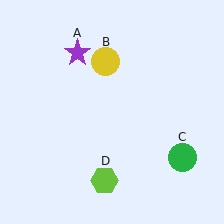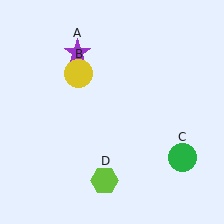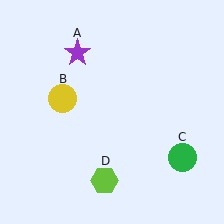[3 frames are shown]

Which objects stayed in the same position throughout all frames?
Purple star (object A) and green circle (object C) and lime hexagon (object D) remained stationary.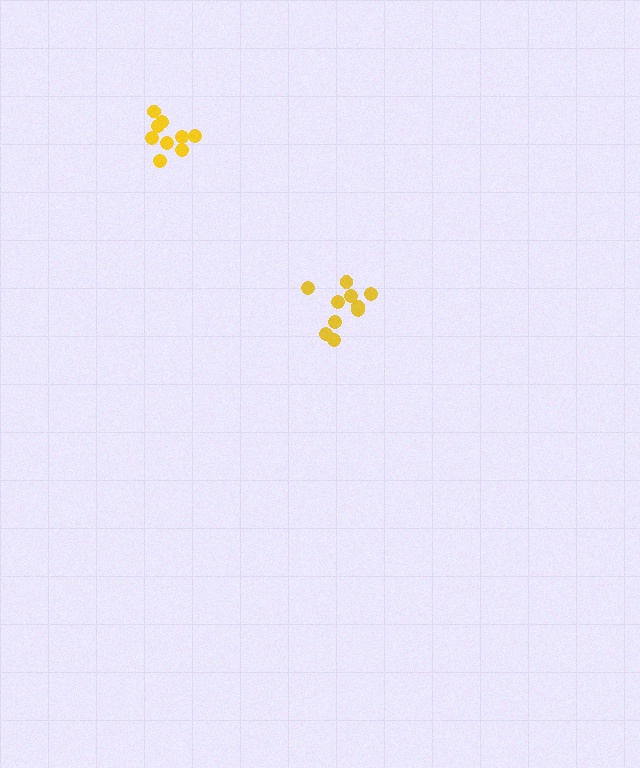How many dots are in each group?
Group 1: 9 dots, Group 2: 10 dots (19 total).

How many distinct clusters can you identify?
There are 2 distinct clusters.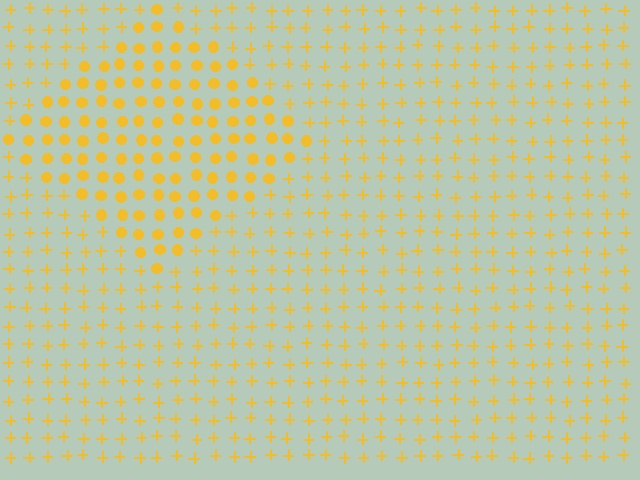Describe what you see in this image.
The image is filled with small yellow elements arranged in a uniform grid. A diamond-shaped region contains circles, while the surrounding area contains plus signs. The boundary is defined purely by the change in element shape.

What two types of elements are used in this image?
The image uses circles inside the diamond region and plus signs outside it.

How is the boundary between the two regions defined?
The boundary is defined by a change in element shape: circles inside vs. plus signs outside. All elements share the same color and spacing.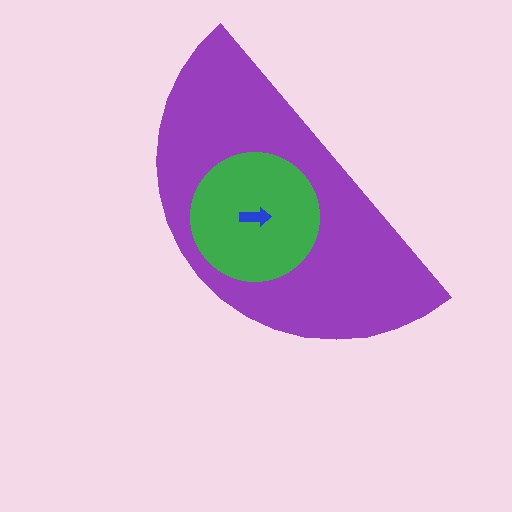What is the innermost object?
The blue arrow.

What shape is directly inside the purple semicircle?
The green circle.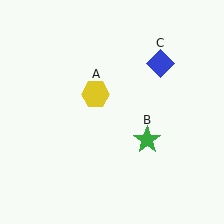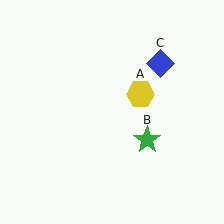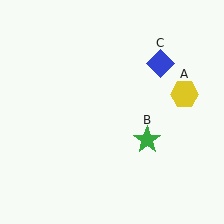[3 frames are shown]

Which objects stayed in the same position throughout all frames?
Green star (object B) and blue diamond (object C) remained stationary.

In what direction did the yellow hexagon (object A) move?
The yellow hexagon (object A) moved right.